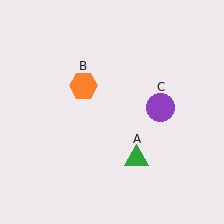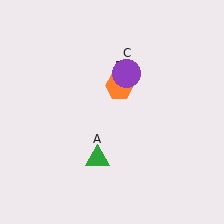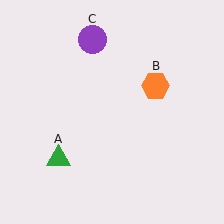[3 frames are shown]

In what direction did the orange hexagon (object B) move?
The orange hexagon (object B) moved right.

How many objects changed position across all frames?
3 objects changed position: green triangle (object A), orange hexagon (object B), purple circle (object C).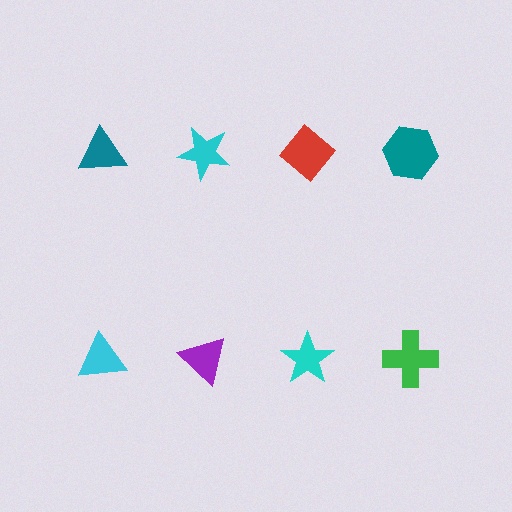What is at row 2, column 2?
A purple triangle.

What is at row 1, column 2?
A cyan star.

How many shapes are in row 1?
4 shapes.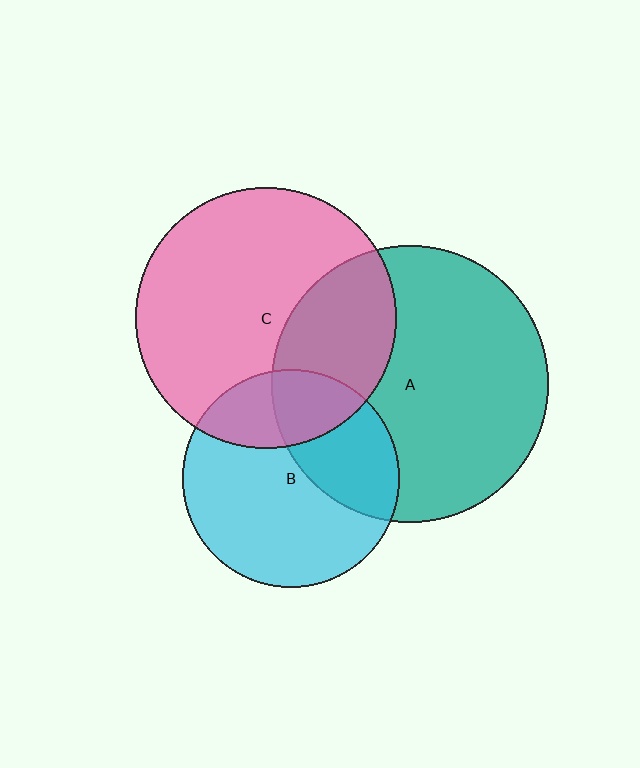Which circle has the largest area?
Circle A (teal).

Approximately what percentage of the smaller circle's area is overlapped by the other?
Approximately 25%.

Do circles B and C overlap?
Yes.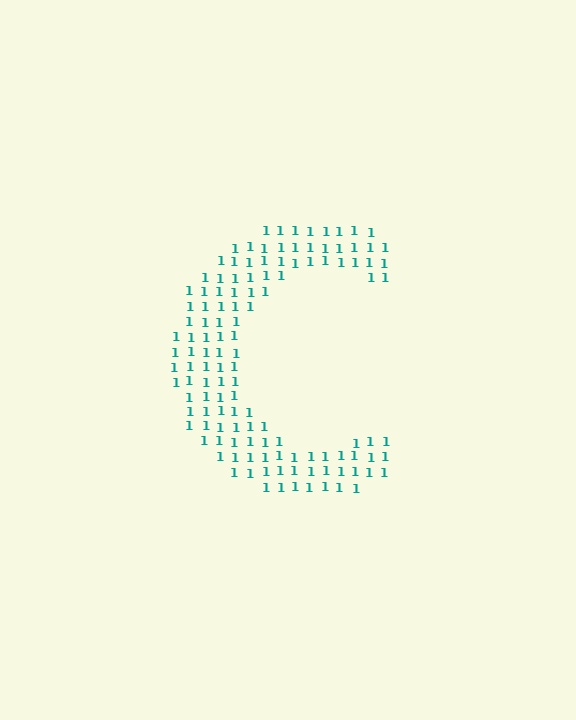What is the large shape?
The large shape is the letter C.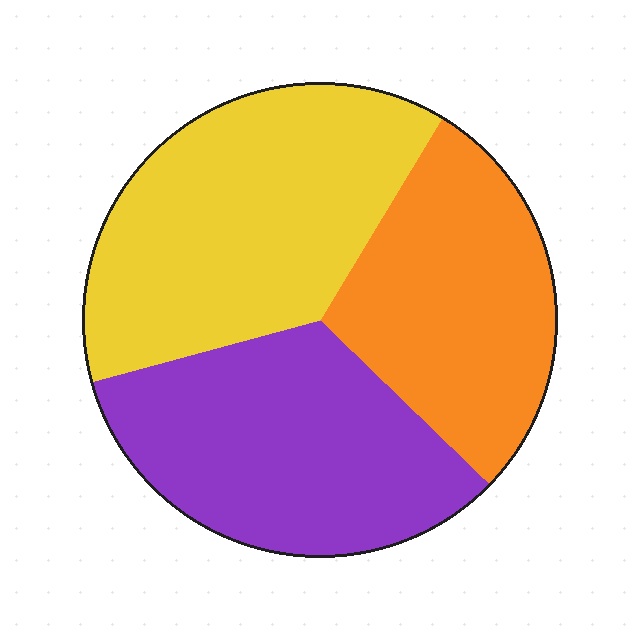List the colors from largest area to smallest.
From largest to smallest: yellow, purple, orange.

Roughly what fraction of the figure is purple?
Purple takes up about one third (1/3) of the figure.